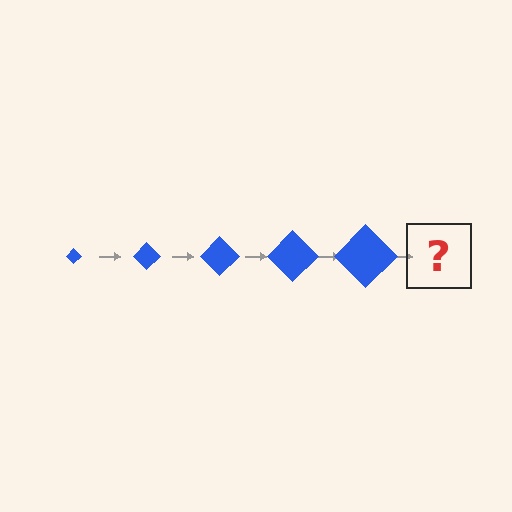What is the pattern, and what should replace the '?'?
The pattern is that the diamond gets progressively larger each step. The '?' should be a blue diamond, larger than the previous one.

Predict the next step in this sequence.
The next step is a blue diamond, larger than the previous one.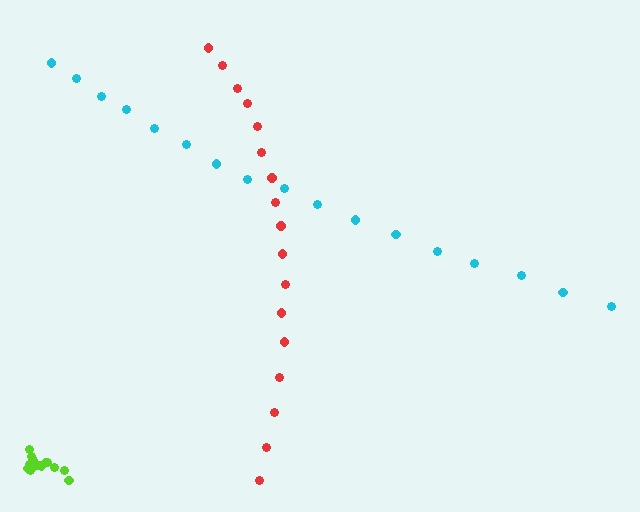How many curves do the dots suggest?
There are 3 distinct paths.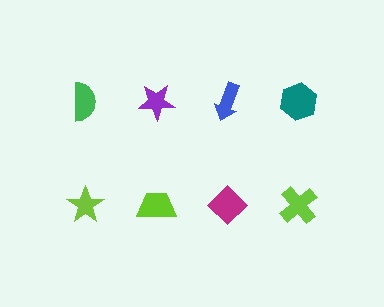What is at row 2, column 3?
A magenta diamond.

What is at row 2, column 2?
A lime trapezoid.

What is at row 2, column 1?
A lime star.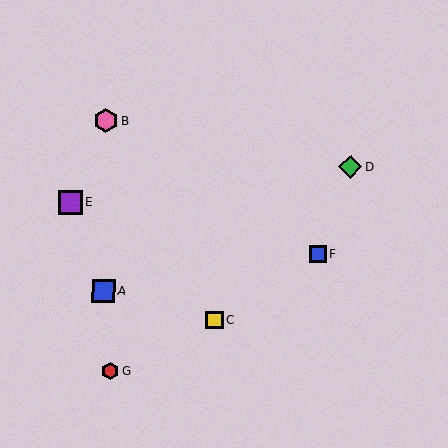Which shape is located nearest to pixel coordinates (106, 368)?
The red hexagon (labeled G) at (110, 371) is nearest to that location.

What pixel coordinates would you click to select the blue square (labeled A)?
Click at (103, 291) to select the blue square A.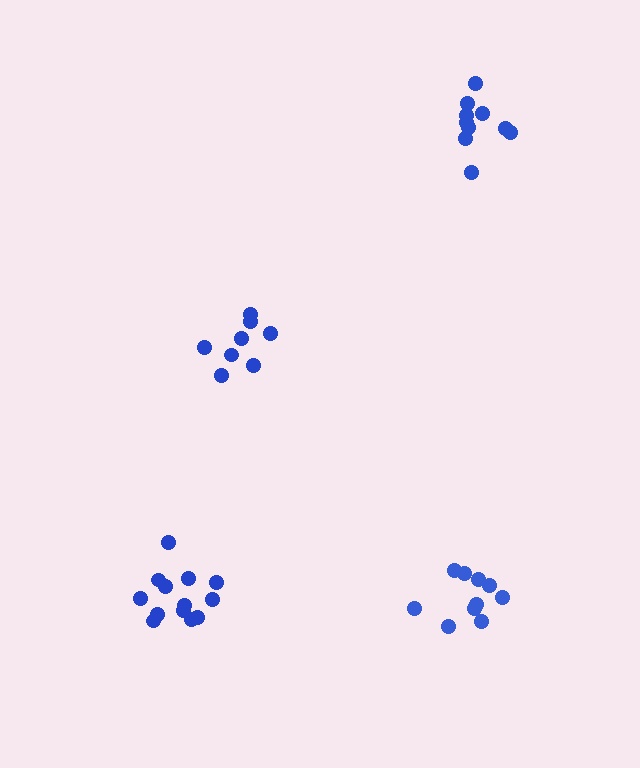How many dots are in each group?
Group 1: 10 dots, Group 2: 13 dots, Group 3: 8 dots, Group 4: 10 dots (41 total).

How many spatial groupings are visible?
There are 4 spatial groupings.